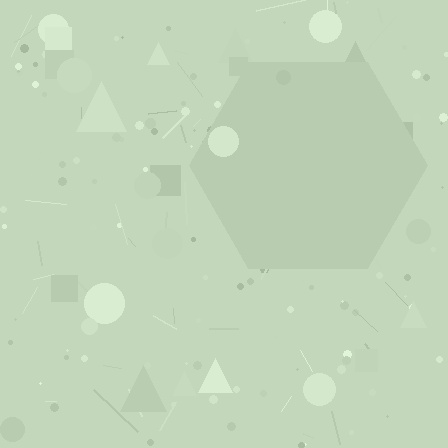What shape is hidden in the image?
A hexagon is hidden in the image.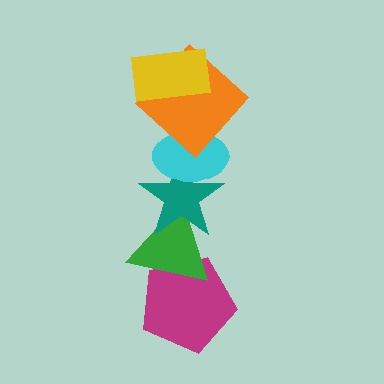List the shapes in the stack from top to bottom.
From top to bottom: the yellow rectangle, the orange diamond, the cyan ellipse, the teal star, the green triangle, the magenta pentagon.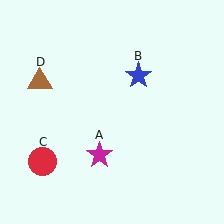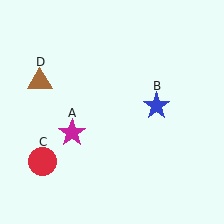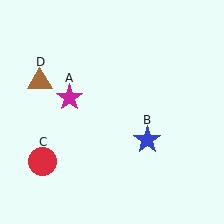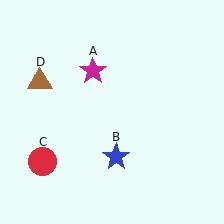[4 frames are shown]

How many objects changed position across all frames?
2 objects changed position: magenta star (object A), blue star (object B).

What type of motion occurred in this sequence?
The magenta star (object A), blue star (object B) rotated clockwise around the center of the scene.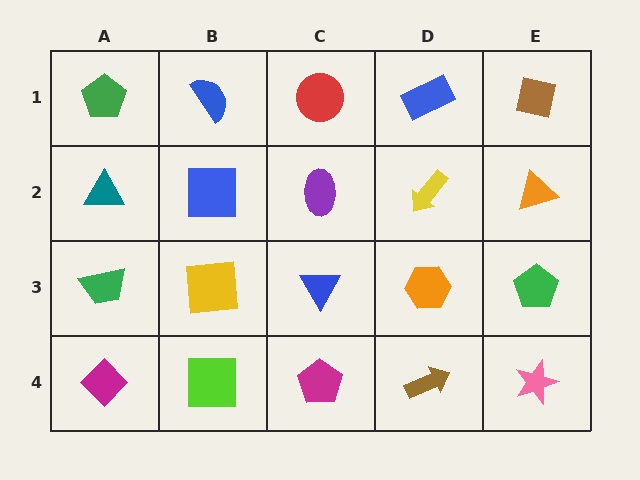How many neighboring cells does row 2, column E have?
3.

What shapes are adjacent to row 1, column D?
A yellow arrow (row 2, column D), a red circle (row 1, column C), a brown square (row 1, column E).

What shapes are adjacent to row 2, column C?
A red circle (row 1, column C), a blue triangle (row 3, column C), a blue square (row 2, column B), a yellow arrow (row 2, column D).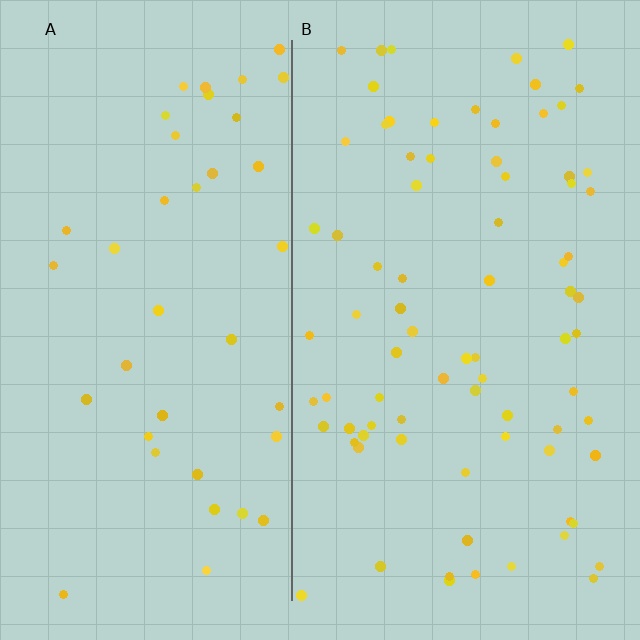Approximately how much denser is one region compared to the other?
Approximately 2.0× — region B over region A.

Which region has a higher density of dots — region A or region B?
B (the right).